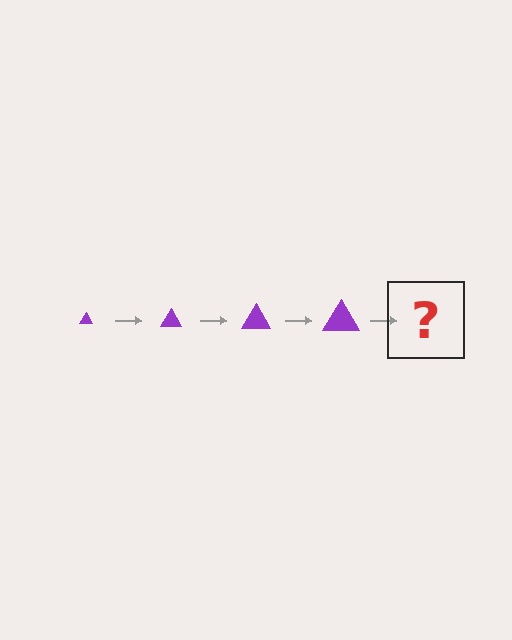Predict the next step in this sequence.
The next step is a purple triangle, larger than the previous one.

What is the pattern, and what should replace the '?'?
The pattern is that the triangle gets progressively larger each step. The '?' should be a purple triangle, larger than the previous one.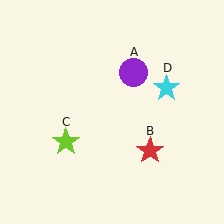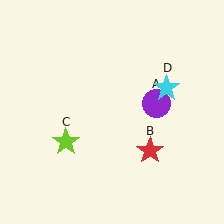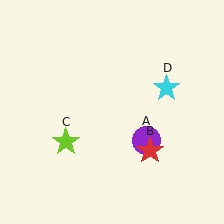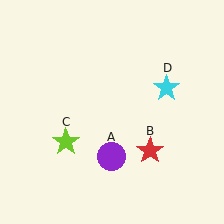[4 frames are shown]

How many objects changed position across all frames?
1 object changed position: purple circle (object A).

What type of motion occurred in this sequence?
The purple circle (object A) rotated clockwise around the center of the scene.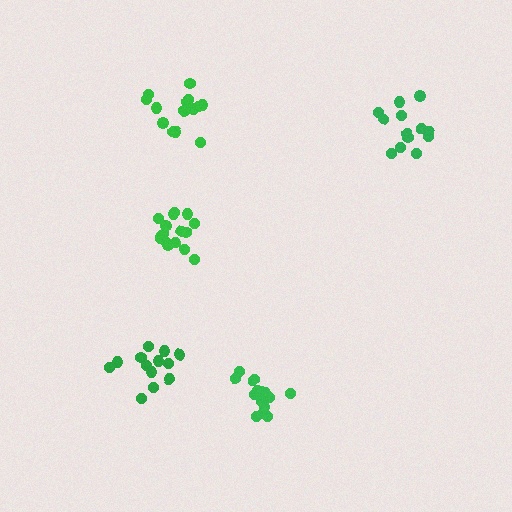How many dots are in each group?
Group 1: 14 dots, Group 2: 16 dots, Group 3: 13 dots, Group 4: 16 dots, Group 5: 13 dots (72 total).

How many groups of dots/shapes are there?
There are 5 groups.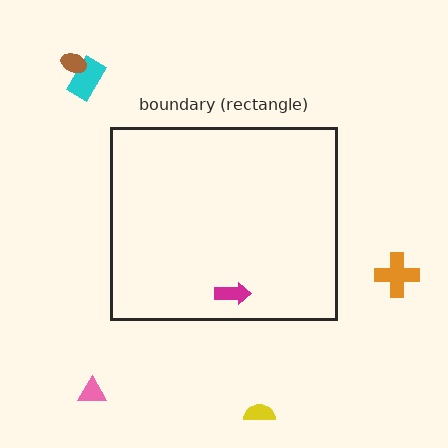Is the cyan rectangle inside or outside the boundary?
Outside.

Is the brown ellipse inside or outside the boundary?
Outside.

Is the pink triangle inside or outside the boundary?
Outside.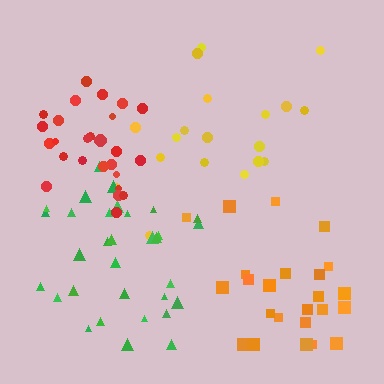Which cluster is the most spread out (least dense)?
Yellow.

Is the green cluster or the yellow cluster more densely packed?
Green.